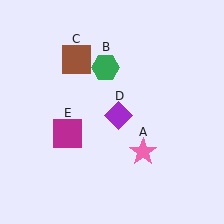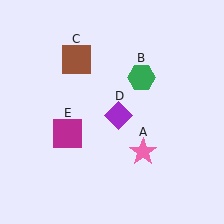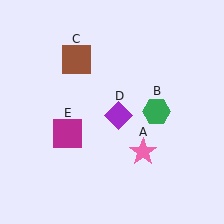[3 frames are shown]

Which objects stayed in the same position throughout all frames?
Pink star (object A) and brown square (object C) and purple diamond (object D) and magenta square (object E) remained stationary.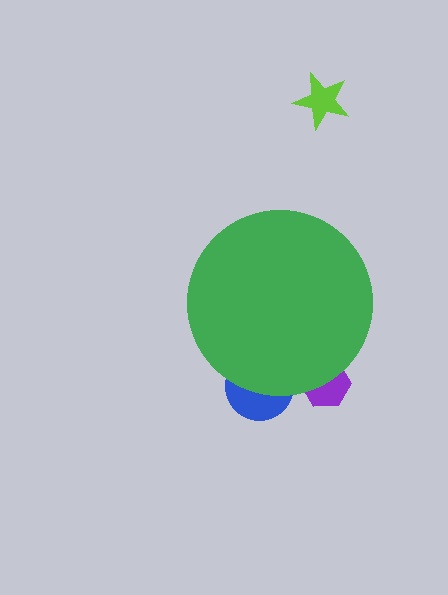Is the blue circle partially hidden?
Yes, the blue circle is partially hidden behind the green circle.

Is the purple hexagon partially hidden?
Yes, the purple hexagon is partially hidden behind the green circle.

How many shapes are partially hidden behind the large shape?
2 shapes are partially hidden.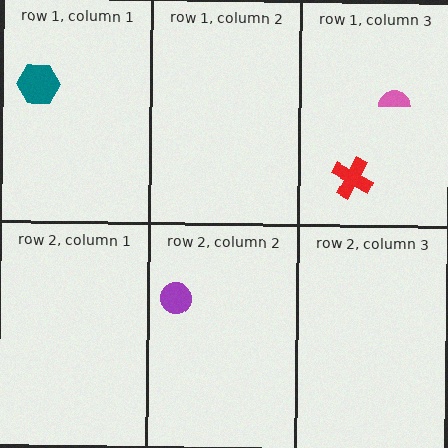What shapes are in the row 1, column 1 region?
The teal hexagon.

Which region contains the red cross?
The row 1, column 3 region.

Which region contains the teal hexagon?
The row 1, column 1 region.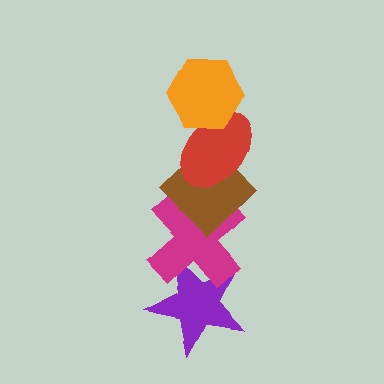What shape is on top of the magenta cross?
The brown diamond is on top of the magenta cross.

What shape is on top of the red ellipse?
The orange hexagon is on top of the red ellipse.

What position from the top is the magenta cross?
The magenta cross is 4th from the top.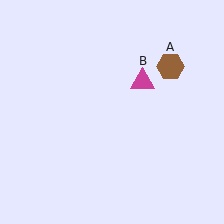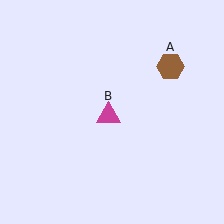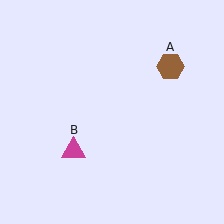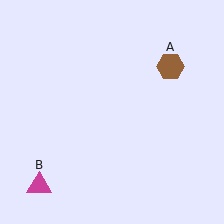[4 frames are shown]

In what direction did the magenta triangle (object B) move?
The magenta triangle (object B) moved down and to the left.